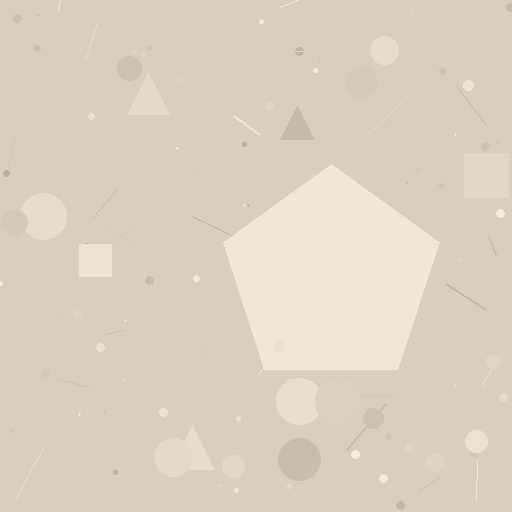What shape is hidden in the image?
A pentagon is hidden in the image.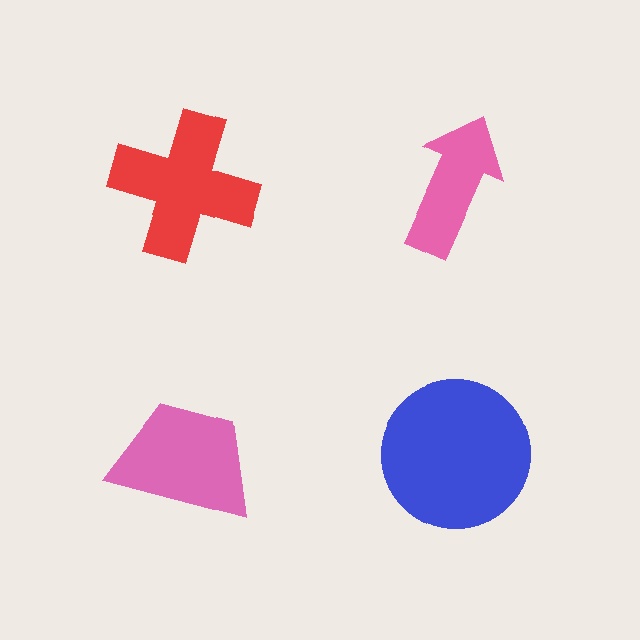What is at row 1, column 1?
A red cross.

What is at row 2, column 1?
A pink trapezoid.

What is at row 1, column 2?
A pink arrow.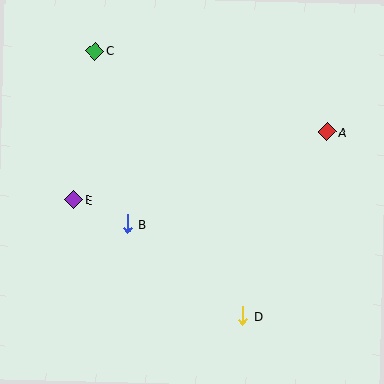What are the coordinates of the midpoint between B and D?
The midpoint between B and D is at (185, 270).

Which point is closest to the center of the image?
Point B at (128, 224) is closest to the center.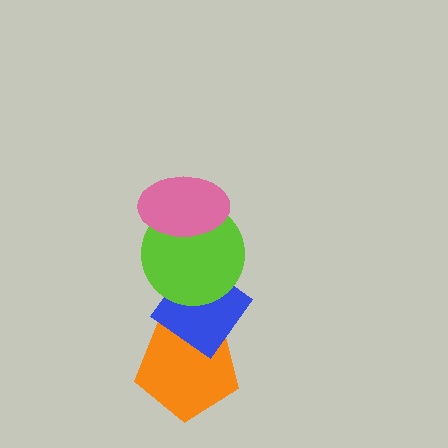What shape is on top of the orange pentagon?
The blue diamond is on top of the orange pentagon.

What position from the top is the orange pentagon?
The orange pentagon is 4th from the top.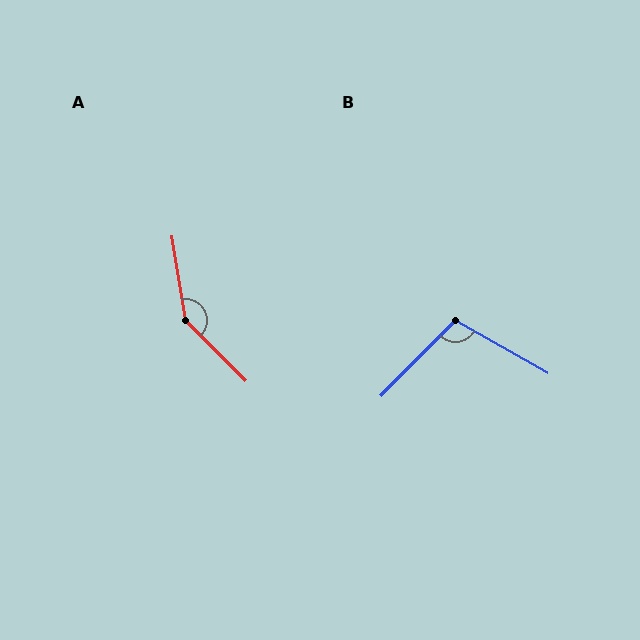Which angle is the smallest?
B, at approximately 105 degrees.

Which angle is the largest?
A, at approximately 144 degrees.